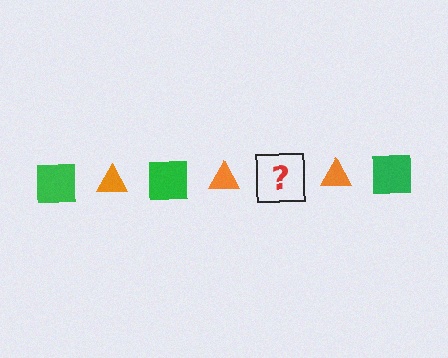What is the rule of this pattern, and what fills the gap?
The rule is that the pattern alternates between green square and orange triangle. The gap should be filled with a green square.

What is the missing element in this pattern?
The missing element is a green square.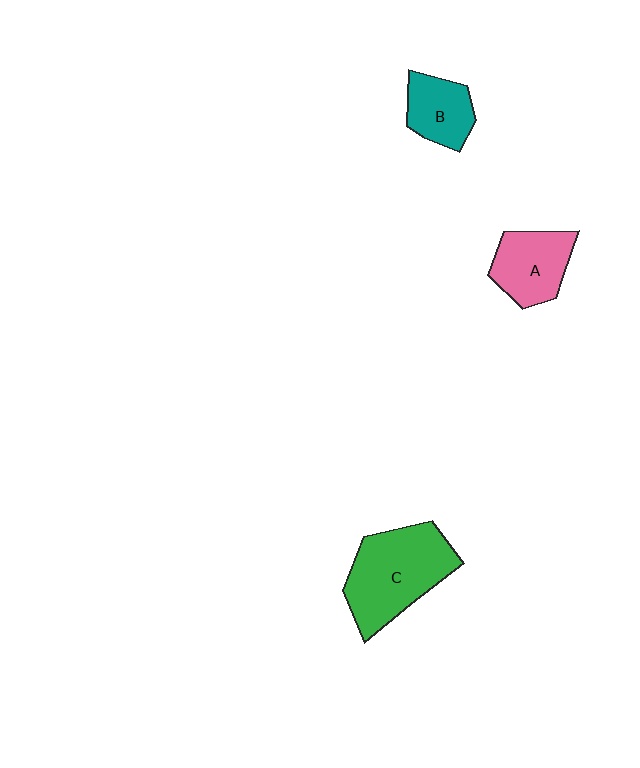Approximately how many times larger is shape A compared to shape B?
Approximately 1.2 times.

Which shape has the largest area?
Shape C (green).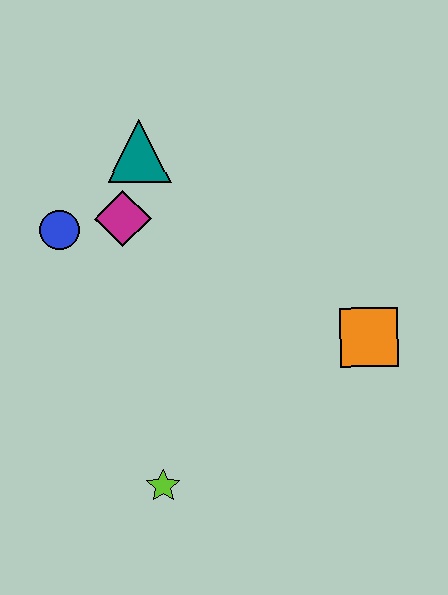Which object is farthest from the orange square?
The blue circle is farthest from the orange square.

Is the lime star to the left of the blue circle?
No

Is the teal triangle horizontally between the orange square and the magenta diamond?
Yes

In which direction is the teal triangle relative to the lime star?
The teal triangle is above the lime star.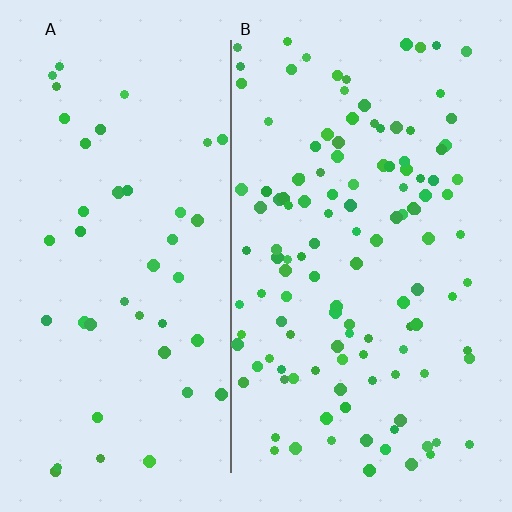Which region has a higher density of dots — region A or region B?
B (the right).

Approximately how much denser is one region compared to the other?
Approximately 2.8× — region B over region A.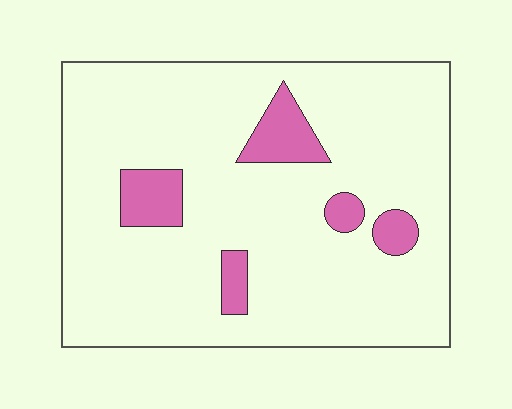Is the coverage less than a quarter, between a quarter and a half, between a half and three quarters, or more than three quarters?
Less than a quarter.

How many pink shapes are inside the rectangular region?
5.